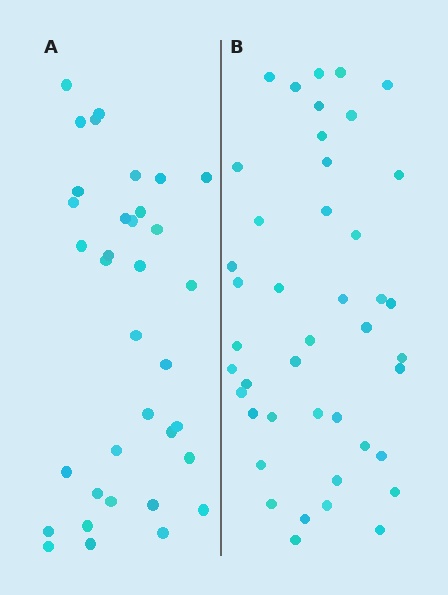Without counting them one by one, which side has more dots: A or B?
Region B (the right region) has more dots.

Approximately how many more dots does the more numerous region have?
Region B has roughly 8 or so more dots than region A.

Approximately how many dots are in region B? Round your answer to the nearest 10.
About 40 dots. (The exact count is 43, which rounds to 40.)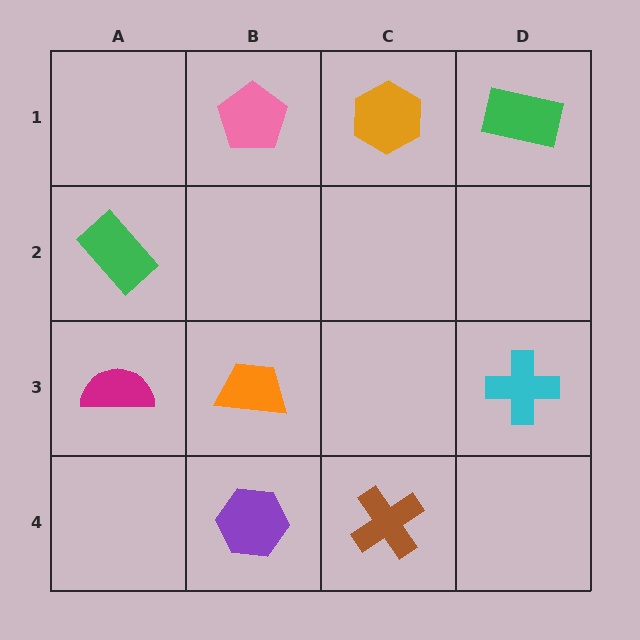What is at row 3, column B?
An orange trapezoid.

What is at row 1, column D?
A green rectangle.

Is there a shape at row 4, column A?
No, that cell is empty.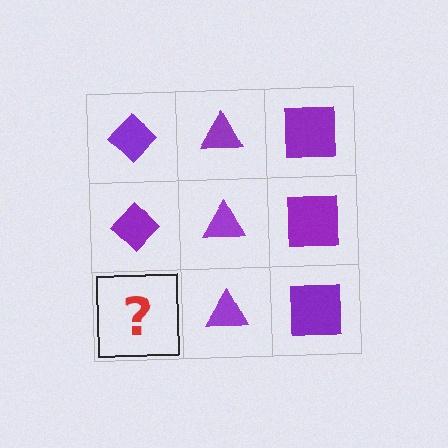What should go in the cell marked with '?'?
The missing cell should contain a purple diamond.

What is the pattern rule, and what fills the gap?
The rule is that each column has a consistent shape. The gap should be filled with a purple diamond.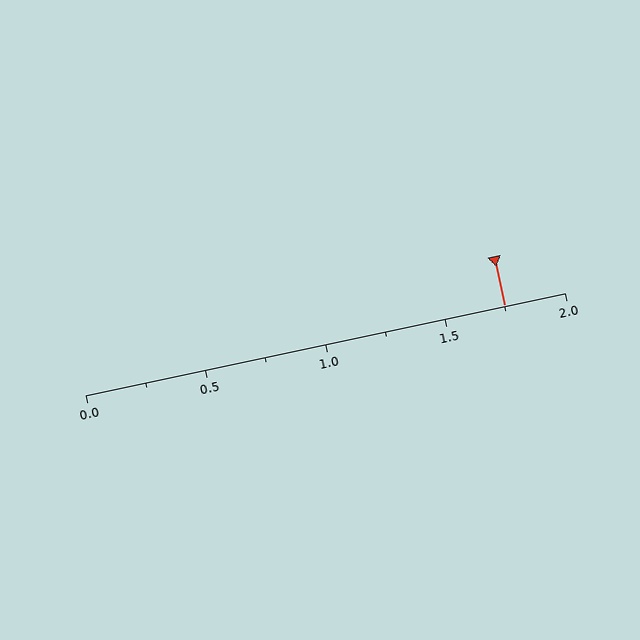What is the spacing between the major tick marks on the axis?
The major ticks are spaced 0.5 apart.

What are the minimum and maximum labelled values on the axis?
The axis runs from 0.0 to 2.0.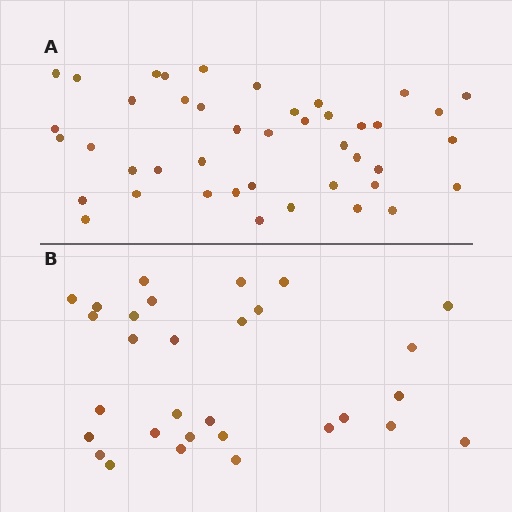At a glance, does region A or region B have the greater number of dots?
Region A (the top region) has more dots.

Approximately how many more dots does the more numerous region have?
Region A has approximately 15 more dots than region B.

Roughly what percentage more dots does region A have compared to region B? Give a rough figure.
About 45% more.